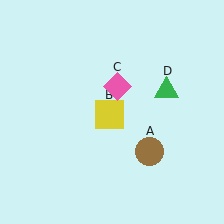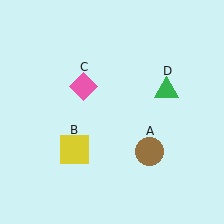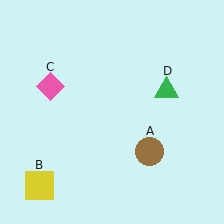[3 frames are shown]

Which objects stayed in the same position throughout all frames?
Brown circle (object A) and green triangle (object D) remained stationary.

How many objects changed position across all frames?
2 objects changed position: yellow square (object B), pink diamond (object C).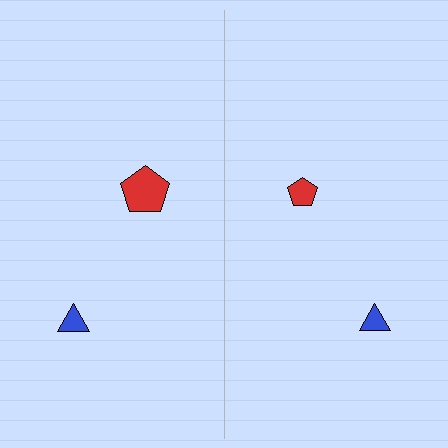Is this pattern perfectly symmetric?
No, the pattern is not perfectly symmetric. The red pentagon on the right side has a different size than its mirror counterpart.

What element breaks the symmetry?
The red pentagon on the right side has a different size than its mirror counterpart.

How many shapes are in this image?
There are 4 shapes in this image.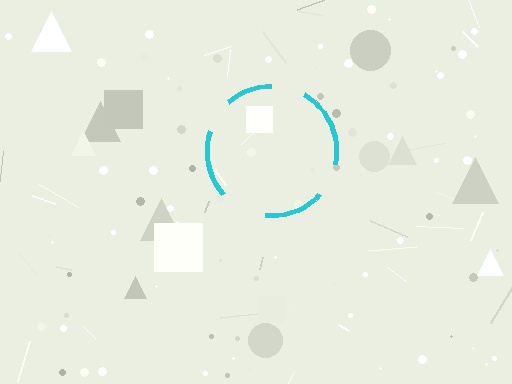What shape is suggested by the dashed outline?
The dashed outline suggests a circle.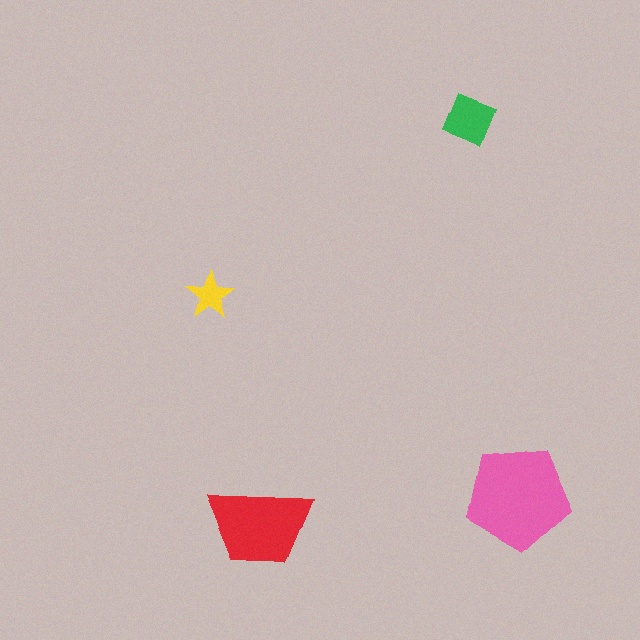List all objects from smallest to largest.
The yellow star, the green square, the red trapezoid, the pink pentagon.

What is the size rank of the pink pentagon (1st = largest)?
1st.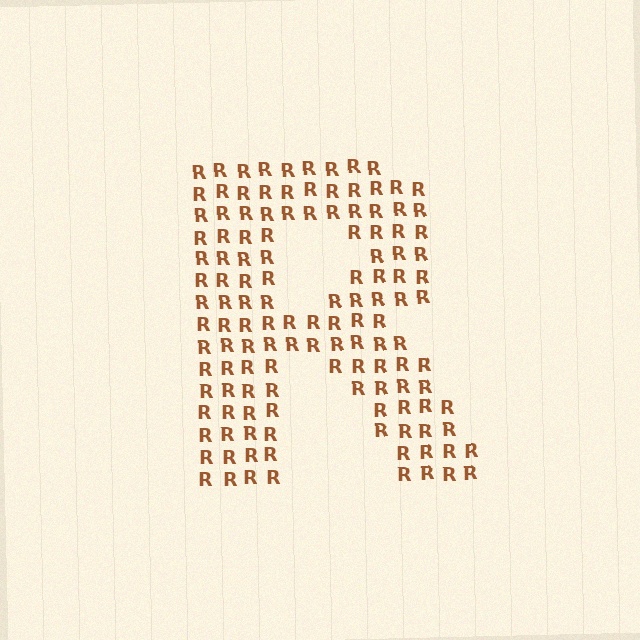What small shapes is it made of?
It is made of small letter R's.